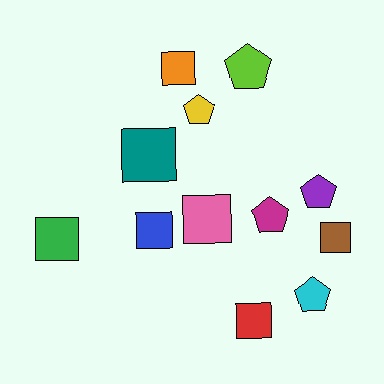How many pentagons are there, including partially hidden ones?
There are 5 pentagons.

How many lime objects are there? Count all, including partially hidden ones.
There is 1 lime object.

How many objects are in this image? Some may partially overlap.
There are 12 objects.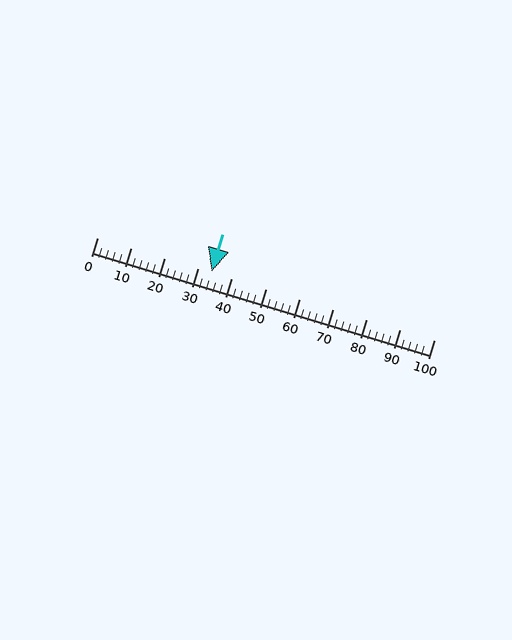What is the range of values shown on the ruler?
The ruler shows values from 0 to 100.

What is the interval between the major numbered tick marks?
The major tick marks are spaced 10 units apart.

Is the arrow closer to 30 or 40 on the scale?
The arrow is closer to 30.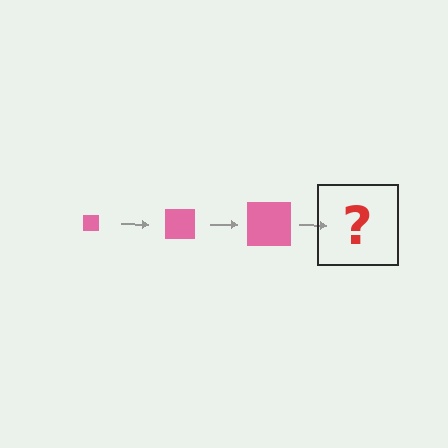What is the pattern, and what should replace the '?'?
The pattern is that the square gets progressively larger each step. The '?' should be a pink square, larger than the previous one.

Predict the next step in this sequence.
The next step is a pink square, larger than the previous one.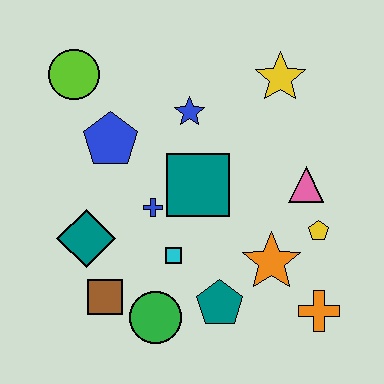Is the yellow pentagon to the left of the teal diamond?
No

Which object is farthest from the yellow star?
The brown square is farthest from the yellow star.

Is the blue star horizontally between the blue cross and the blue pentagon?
No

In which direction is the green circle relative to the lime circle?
The green circle is below the lime circle.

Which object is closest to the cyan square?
The blue cross is closest to the cyan square.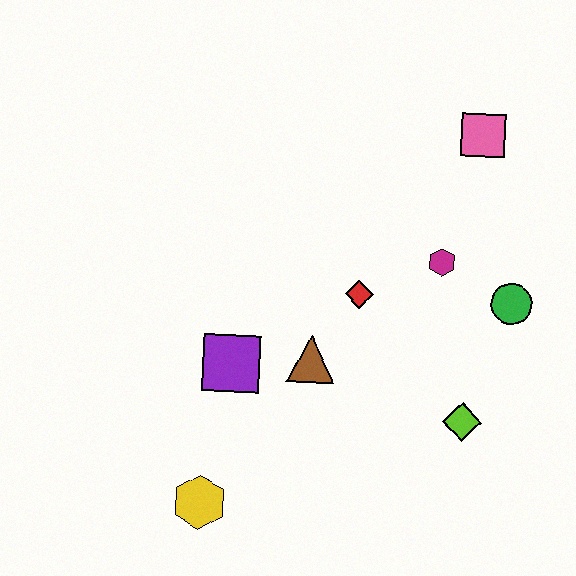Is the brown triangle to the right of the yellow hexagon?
Yes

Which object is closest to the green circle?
The magenta hexagon is closest to the green circle.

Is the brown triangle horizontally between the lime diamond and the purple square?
Yes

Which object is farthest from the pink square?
The yellow hexagon is farthest from the pink square.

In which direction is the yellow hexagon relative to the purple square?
The yellow hexagon is below the purple square.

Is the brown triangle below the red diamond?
Yes